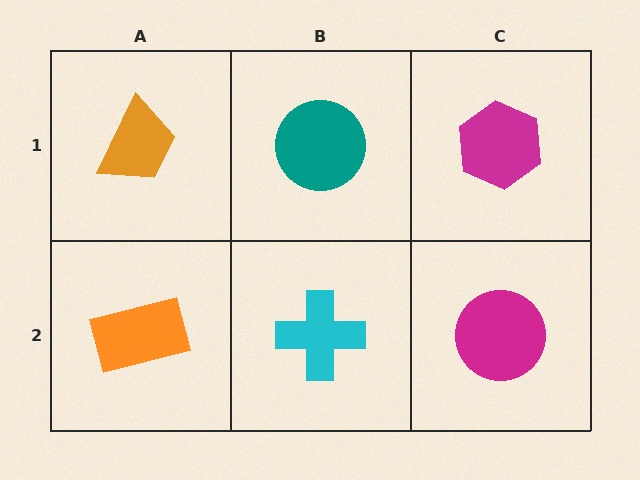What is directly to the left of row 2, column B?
An orange rectangle.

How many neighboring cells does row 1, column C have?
2.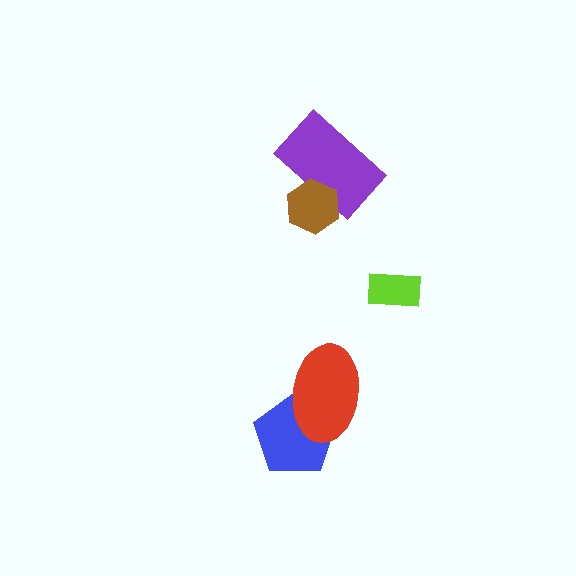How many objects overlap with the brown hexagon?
1 object overlaps with the brown hexagon.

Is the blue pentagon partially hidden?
Yes, it is partially covered by another shape.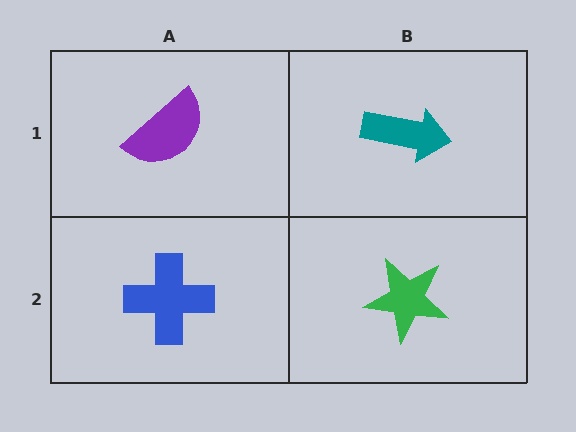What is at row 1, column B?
A teal arrow.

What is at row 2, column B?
A green star.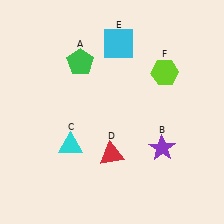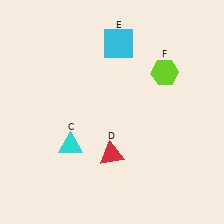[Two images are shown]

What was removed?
The purple star (B), the green pentagon (A) were removed in Image 2.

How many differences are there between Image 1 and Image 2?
There are 2 differences between the two images.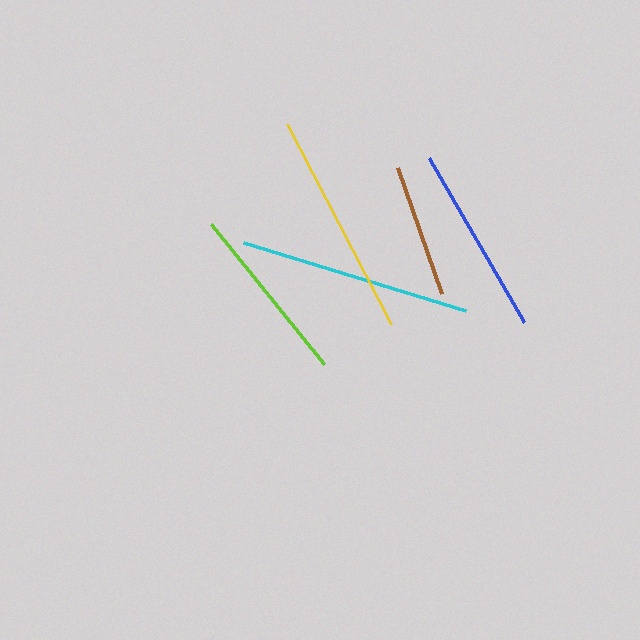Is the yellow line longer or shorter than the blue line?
The yellow line is longer than the blue line.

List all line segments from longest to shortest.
From longest to shortest: cyan, yellow, blue, lime, brown.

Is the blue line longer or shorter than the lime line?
The blue line is longer than the lime line.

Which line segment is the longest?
The cyan line is the longest at approximately 232 pixels.